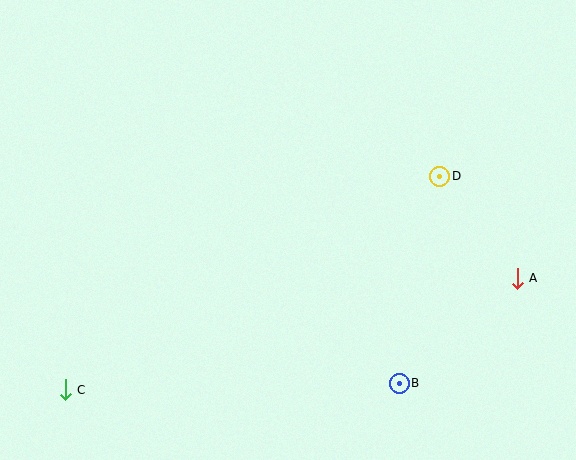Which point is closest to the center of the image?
Point D at (440, 176) is closest to the center.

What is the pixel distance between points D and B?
The distance between D and B is 211 pixels.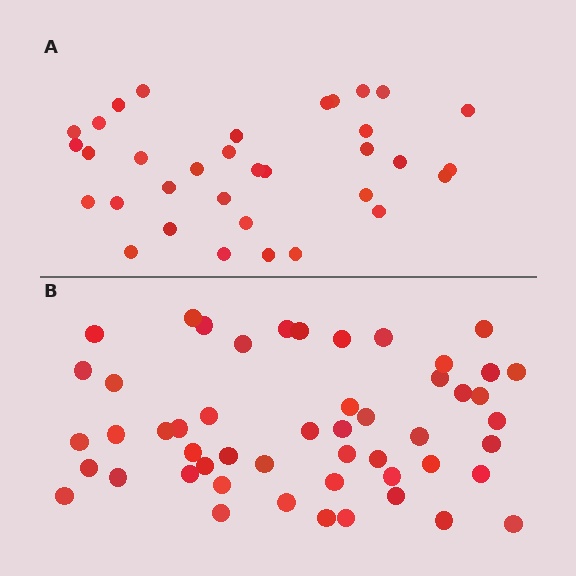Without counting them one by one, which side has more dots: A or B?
Region B (the bottom region) has more dots.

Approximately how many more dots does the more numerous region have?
Region B has approximately 15 more dots than region A.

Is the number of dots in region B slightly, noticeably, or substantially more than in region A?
Region B has substantially more. The ratio is roughly 1.5 to 1.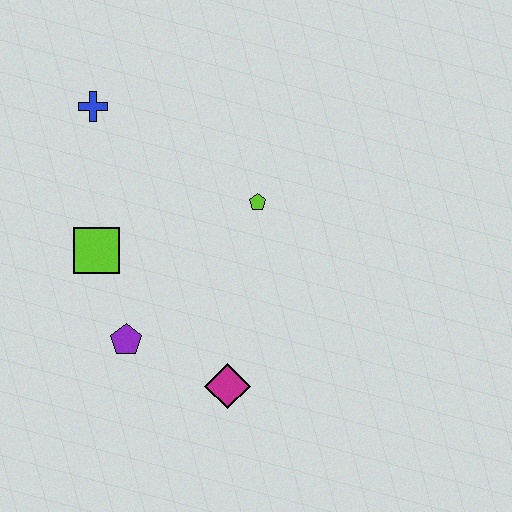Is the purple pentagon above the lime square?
No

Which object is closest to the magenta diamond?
The purple pentagon is closest to the magenta diamond.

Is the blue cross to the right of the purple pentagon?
No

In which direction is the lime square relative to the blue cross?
The lime square is below the blue cross.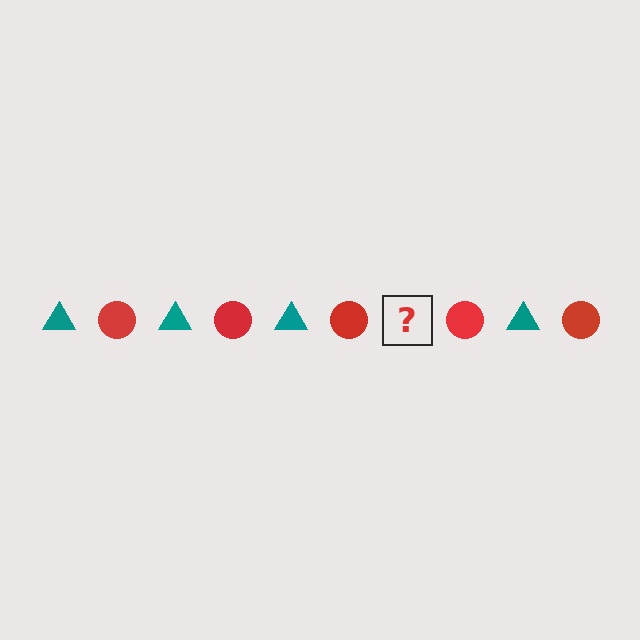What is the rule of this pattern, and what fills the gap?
The rule is that the pattern alternates between teal triangle and red circle. The gap should be filled with a teal triangle.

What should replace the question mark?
The question mark should be replaced with a teal triangle.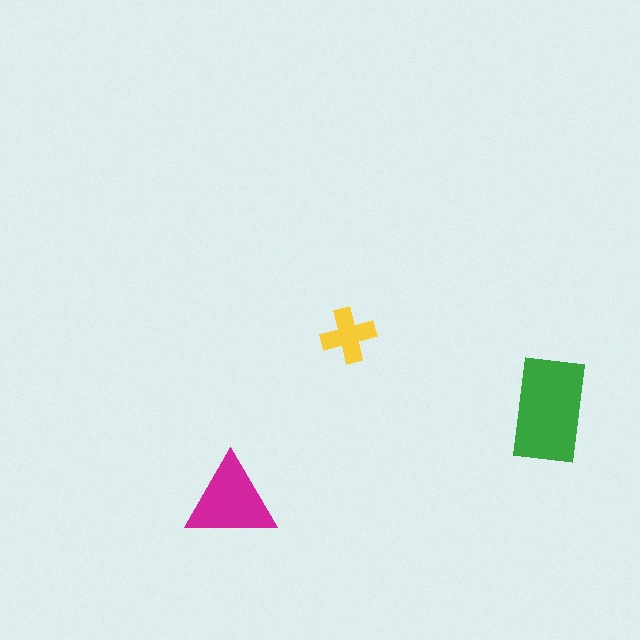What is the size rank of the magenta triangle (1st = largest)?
2nd.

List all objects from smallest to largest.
The yellow cross, the magenta triangle, the green rectangle.